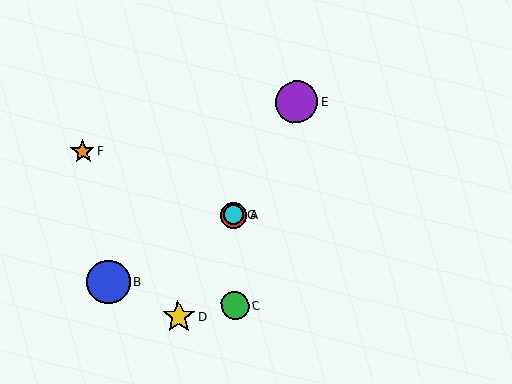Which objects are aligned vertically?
Objects A, C, G are aligned vertically.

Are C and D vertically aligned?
No, C is at x≈235 and D is at x≈179.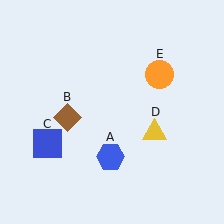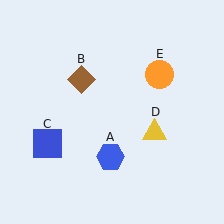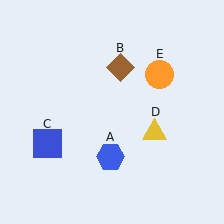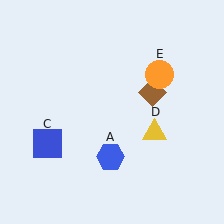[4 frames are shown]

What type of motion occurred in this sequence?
The brown diamond (object B) rotated clockwise around the center of the scene.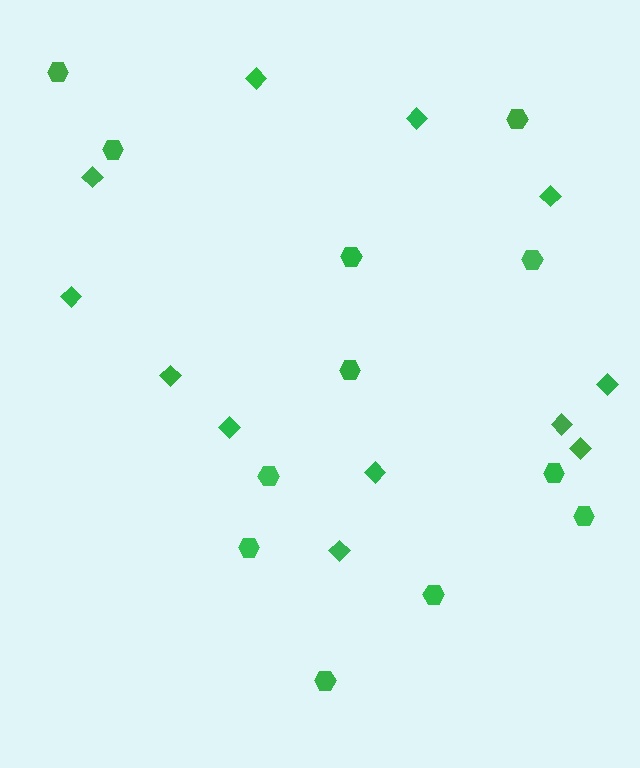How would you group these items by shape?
There are 2 groups: one group of diamonds (12) and one group of hexagons (12).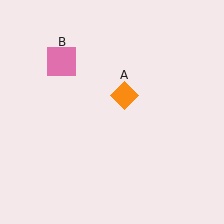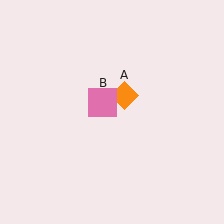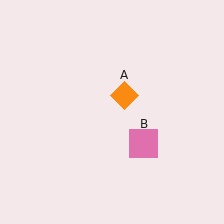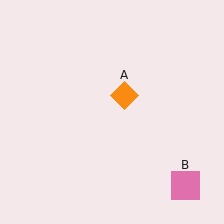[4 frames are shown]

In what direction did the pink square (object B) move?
The pink square (object B) moved down and to the right.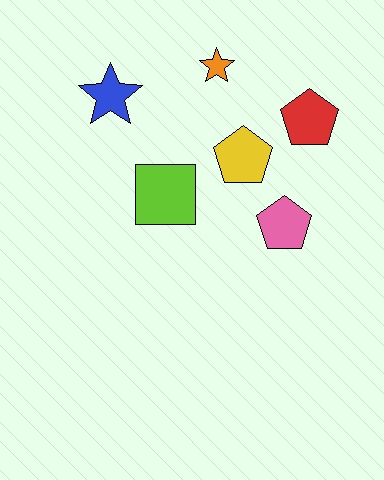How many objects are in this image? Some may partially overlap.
There are 6 objects.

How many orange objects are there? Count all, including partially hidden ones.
There is 1 orange object.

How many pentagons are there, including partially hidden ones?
There are 3 pentagons.